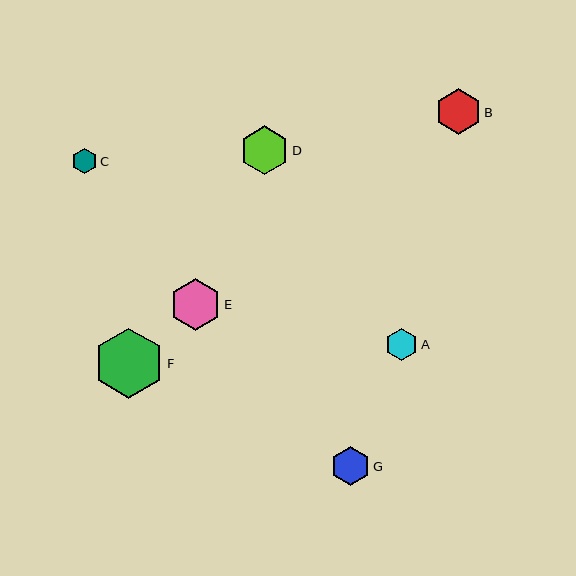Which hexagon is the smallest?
Hexagon C is the smallest with a size of approximately 26 pixels.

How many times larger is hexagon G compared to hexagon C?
Hexagon G is approximately 1.5 times the size of hexagon C.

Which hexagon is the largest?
Hexagon F is the largest with a size of approximately 70 pixels.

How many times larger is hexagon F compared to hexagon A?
Hexagon F is approximately 2.2 times the size of hexagon A.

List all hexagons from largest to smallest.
From largest to smallest: F, E, D, B, G, A, C.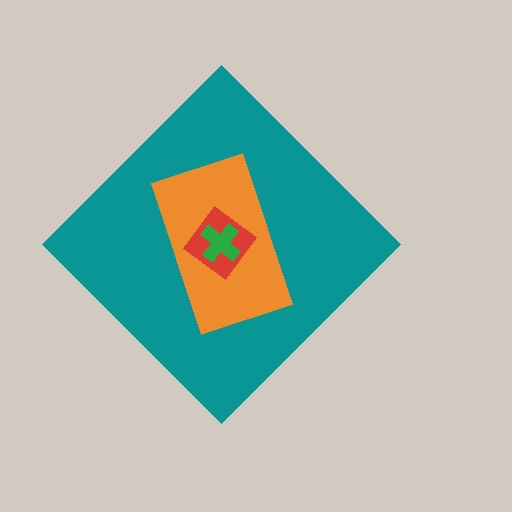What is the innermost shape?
The green cross.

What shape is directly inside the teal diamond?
The orange rectangle.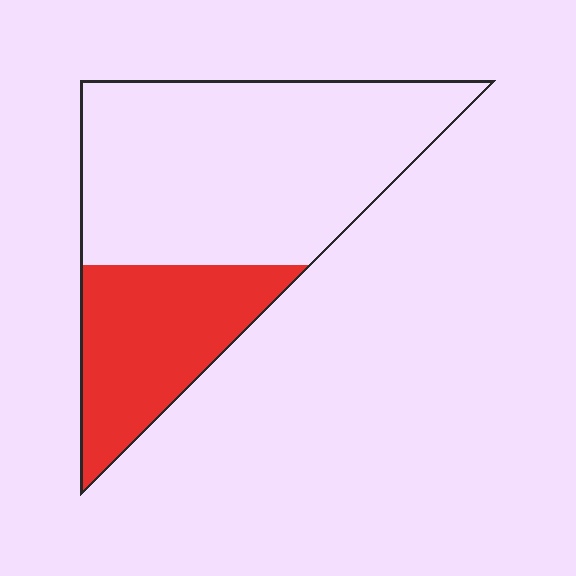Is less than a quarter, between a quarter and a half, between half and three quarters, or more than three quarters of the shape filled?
Between a quarter and a half.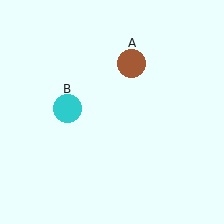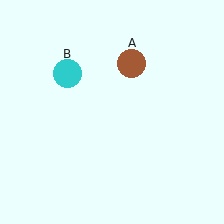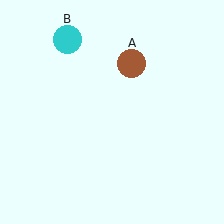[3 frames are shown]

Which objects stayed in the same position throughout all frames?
Brown circle (object A) remained stationary.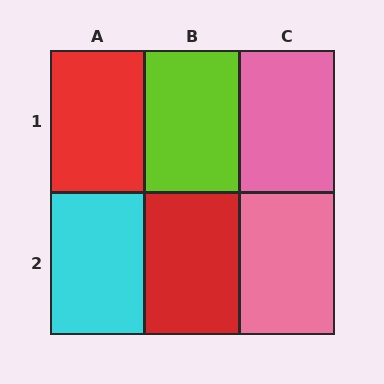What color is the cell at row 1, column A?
Red.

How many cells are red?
2 cells are red.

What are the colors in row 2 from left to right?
Cyan, red, pink.